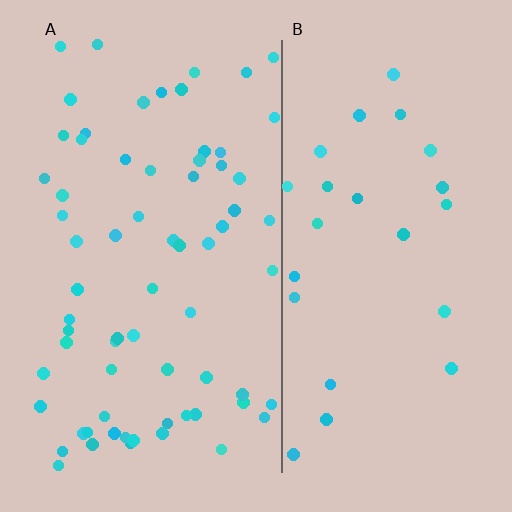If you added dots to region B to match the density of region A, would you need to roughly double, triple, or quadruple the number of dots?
Approximately triple.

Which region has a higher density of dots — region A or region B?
A (the left).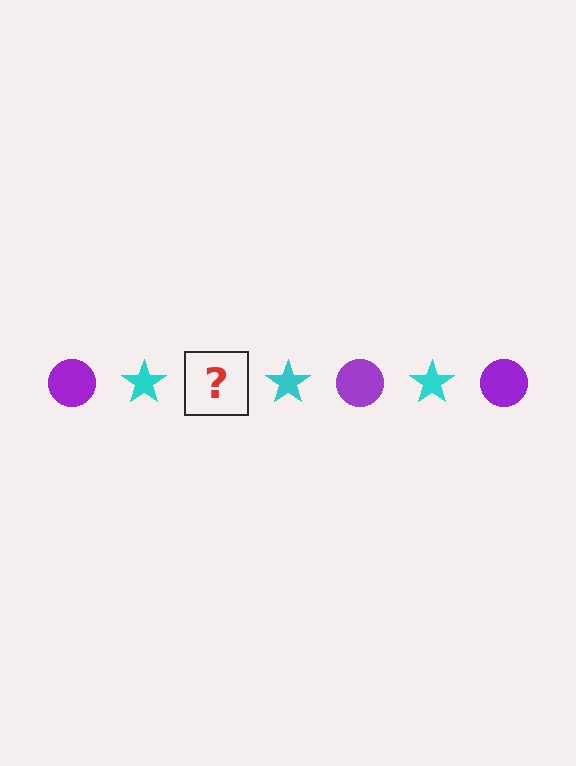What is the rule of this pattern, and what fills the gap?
The rule is that the pattern alternates between purple circle and cyan star. The gap should be filled with a purple circle.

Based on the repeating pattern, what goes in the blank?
The blank should be a purple circle.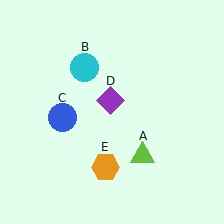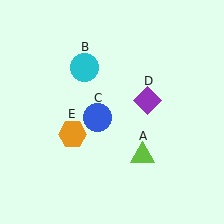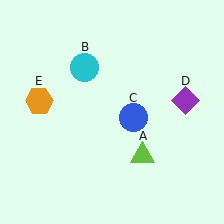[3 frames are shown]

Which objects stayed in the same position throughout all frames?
Lime triangle (object A) and cyan circle (object B) remained stationary.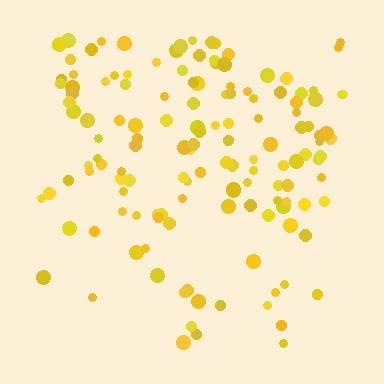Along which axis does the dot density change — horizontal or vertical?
Vertical.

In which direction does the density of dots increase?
From bottom to top, with the top side densest.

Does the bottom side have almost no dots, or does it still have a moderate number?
Still a moderate number, just noticeably fewer than the top.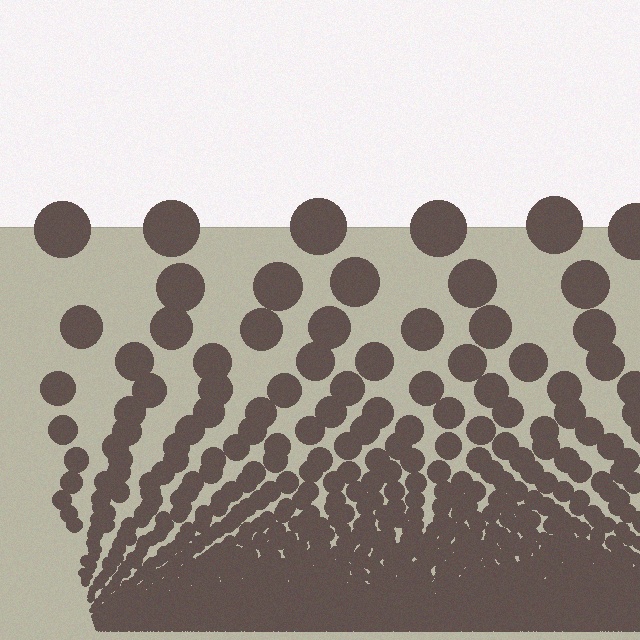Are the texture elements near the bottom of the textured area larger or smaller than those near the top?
Smaller. The gradient is inverted — elements near the bottom are smaller and denser.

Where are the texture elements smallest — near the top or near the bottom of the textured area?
Near the bottom.